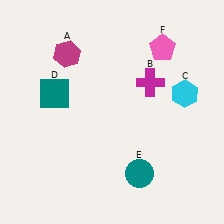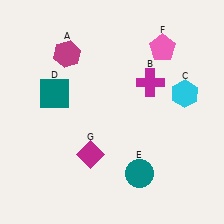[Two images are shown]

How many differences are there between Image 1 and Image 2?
There is 1 difference between the two images.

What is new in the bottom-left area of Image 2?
A magenta diamond (G) was added in the bottom-left area of Image 2.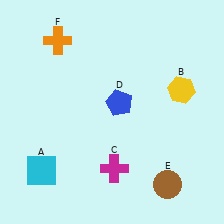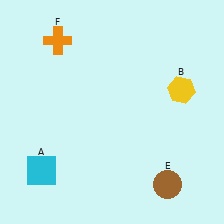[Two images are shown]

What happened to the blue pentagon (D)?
The blue pentagon (D) was removed in Image 2. It was in the top-right area of Image 1.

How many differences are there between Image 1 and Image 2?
There are 2 differences between the two images.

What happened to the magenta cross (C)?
The magenta cross (C) was removed in Image 2. It was in the bottom-right area of Image 1.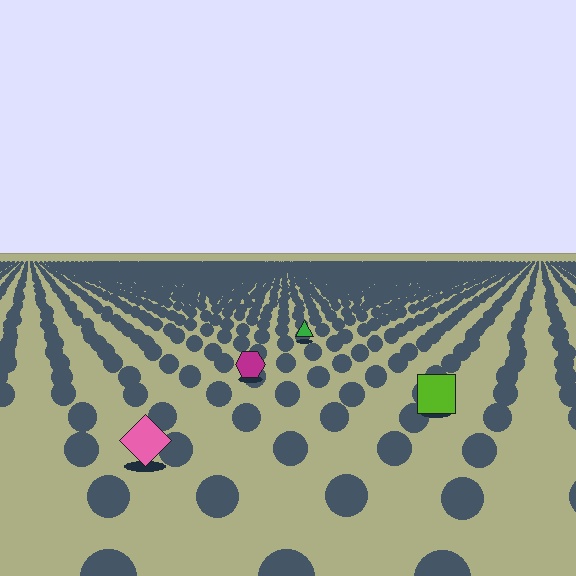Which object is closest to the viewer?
The pink diamond is closest. The texture marks near it are larger and more spread out.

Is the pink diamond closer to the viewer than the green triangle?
Yes. The pink diamond is closer — you can tell from the texture gradient: the ground texture is coarser near it.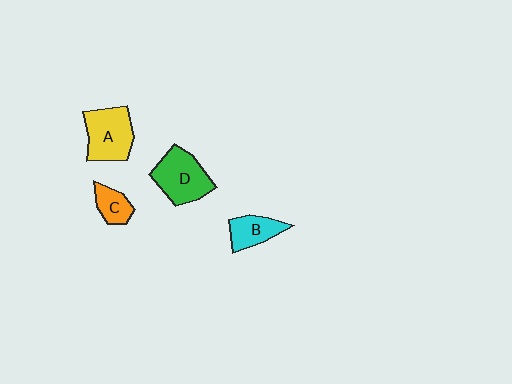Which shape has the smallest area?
Shape C (orange).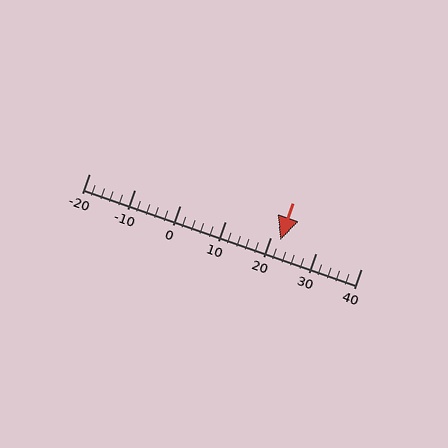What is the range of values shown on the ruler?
The ruler shows values from -20 to 40.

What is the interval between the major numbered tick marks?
The major tick marks are spaced 10 units apart.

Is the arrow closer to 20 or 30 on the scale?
The arrow is closer to 20.